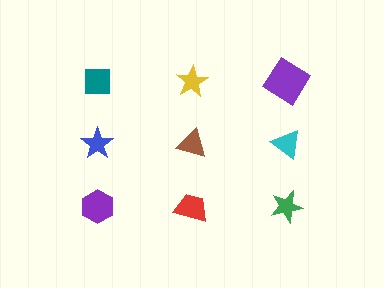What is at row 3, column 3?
A green star.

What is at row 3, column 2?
A red trapezoid.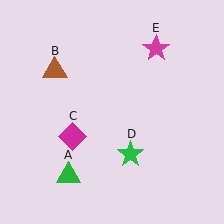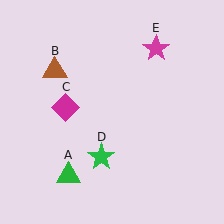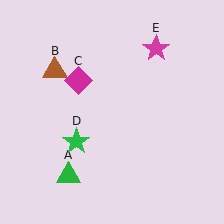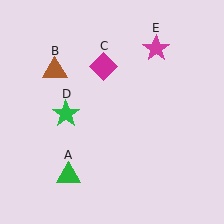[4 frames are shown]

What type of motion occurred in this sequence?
The magenta diamond (object C), green star (object D) rotated clockwise around the center of the scene.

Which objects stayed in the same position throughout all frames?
Green triangle (object A) and brown triangle (object B) and magenta star (object E) remained stationary.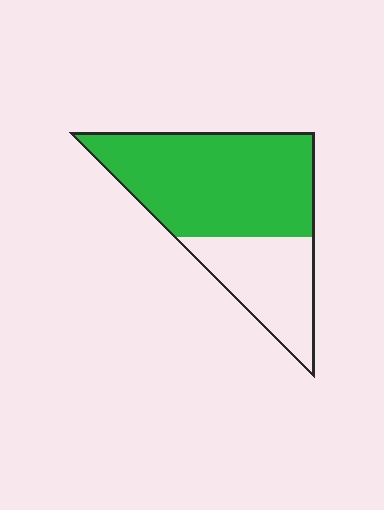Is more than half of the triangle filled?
Yes.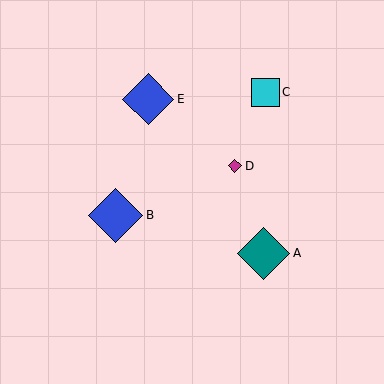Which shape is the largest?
The blue diamond (labeled B) is the largest.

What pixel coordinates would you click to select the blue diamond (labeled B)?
Click at (116, 215) to select the blue diamond B.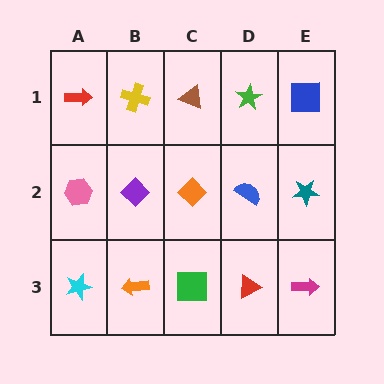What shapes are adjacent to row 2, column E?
A blue square (row 1, column E), a magenta arrow (row 3, column E), a blue semicircle (row 2, column D).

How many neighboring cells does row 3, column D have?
3.